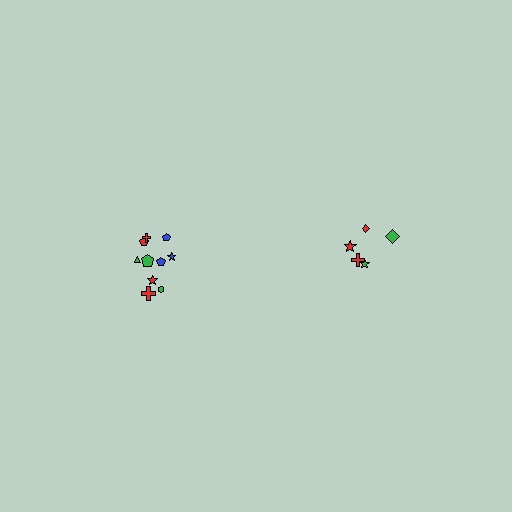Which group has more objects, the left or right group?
The left group.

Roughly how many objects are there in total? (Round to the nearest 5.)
Roughly 15 objects in total.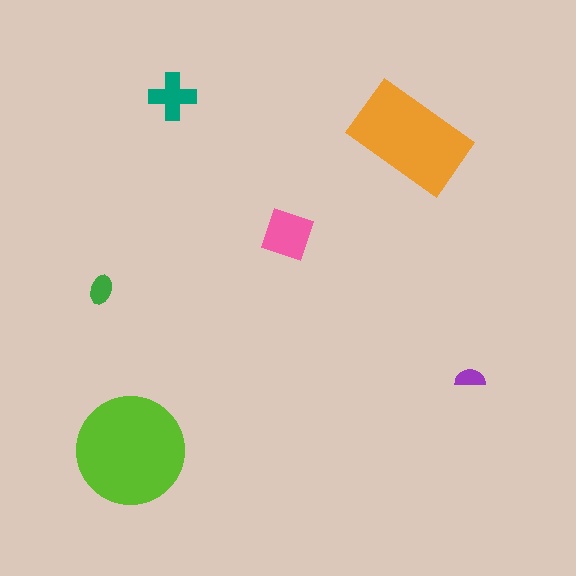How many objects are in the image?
There are 6 objects in the image.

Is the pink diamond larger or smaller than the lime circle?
Smaller.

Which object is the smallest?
The purple semicircle.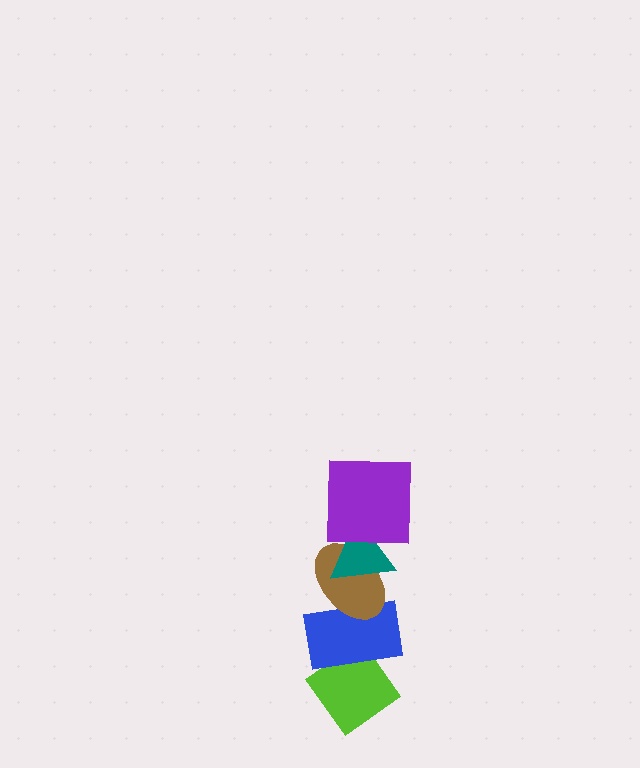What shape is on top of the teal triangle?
The purple square is on top of the teal triangle.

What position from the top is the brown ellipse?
The brown ellipse is 3rd from the top.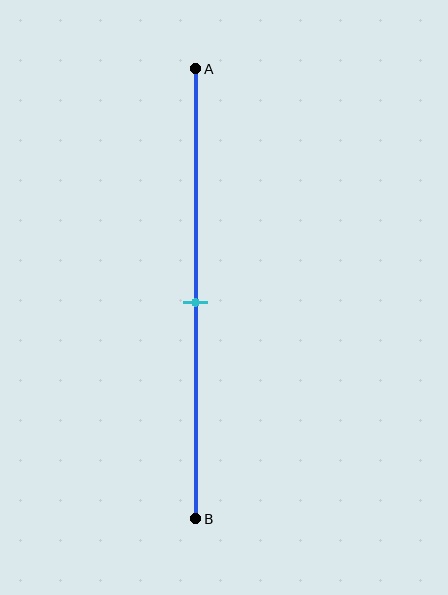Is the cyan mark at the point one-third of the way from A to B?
No, the mark is at about 50% from A, not at the 33% one-third point.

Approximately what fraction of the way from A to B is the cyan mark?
The cyan mark is approximately 50% of the way from A to B.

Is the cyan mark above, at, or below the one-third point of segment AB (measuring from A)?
The cyan mark is below the one-third point of segment AB.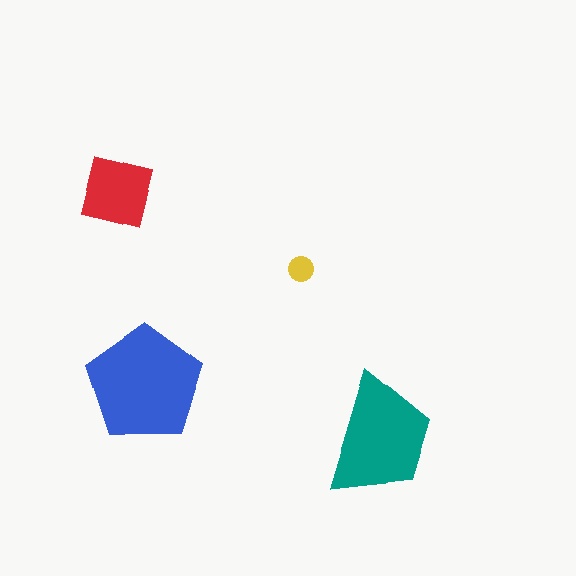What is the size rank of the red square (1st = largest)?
3rd.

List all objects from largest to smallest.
The blue pentagon, the teal trapezoid, the red square, the yellow circle.